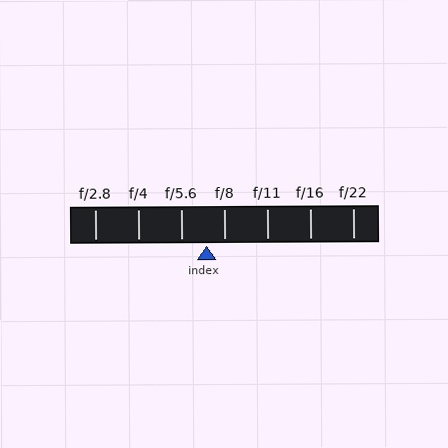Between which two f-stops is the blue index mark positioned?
The index mark is between f/5.6 and f/8.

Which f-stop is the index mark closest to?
The index mark is closest to f/8.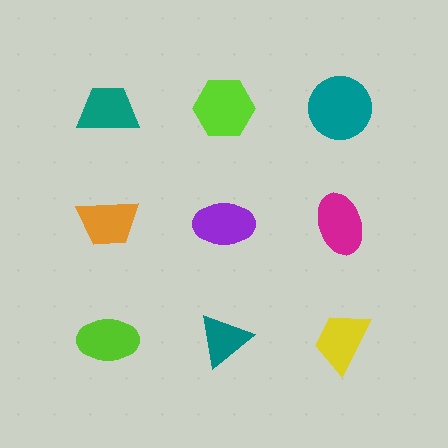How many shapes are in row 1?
3 shapes.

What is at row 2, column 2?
A purple ellipse.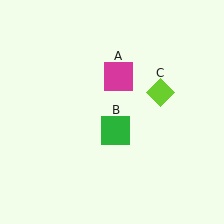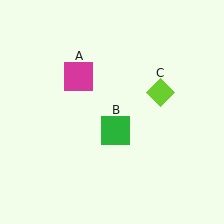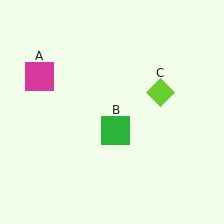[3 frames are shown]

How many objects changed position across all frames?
1 object changed position: magenta square (object A).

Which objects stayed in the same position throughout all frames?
Green square (object B) and lime diamond (object C) remained stationary.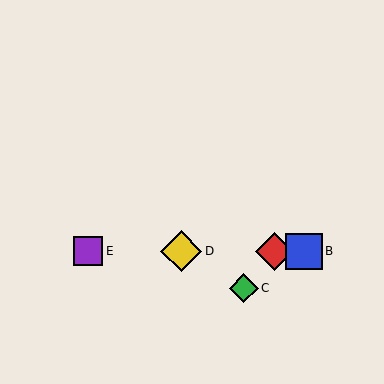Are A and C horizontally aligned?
No, A is at y≈251 and C is at y≈288.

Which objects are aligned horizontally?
Objects A, B, D, E are aligned horizontally.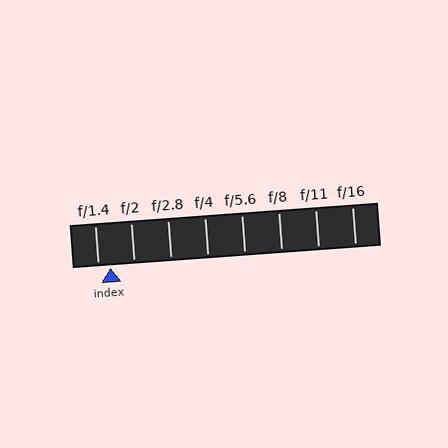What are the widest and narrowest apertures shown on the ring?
The widest aperture shown is f/1.4 and the narrowest is f/16.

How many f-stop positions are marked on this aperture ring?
There are 8 f-stop positions marked.